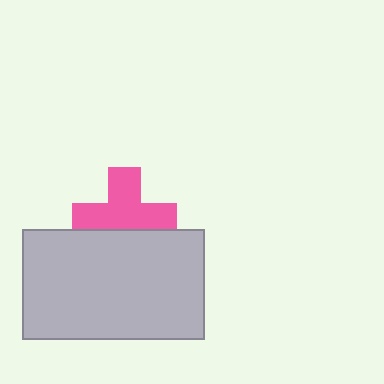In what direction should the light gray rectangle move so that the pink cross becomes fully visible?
The light gray rectangle should move down. That is the shortest direction to clear the overlap and leave the pink cross fully visible.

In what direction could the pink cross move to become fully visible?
The pink cross could move up. That would shift it out from behind the light gray rectangle entirely.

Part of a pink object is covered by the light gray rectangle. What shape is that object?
It is a cross.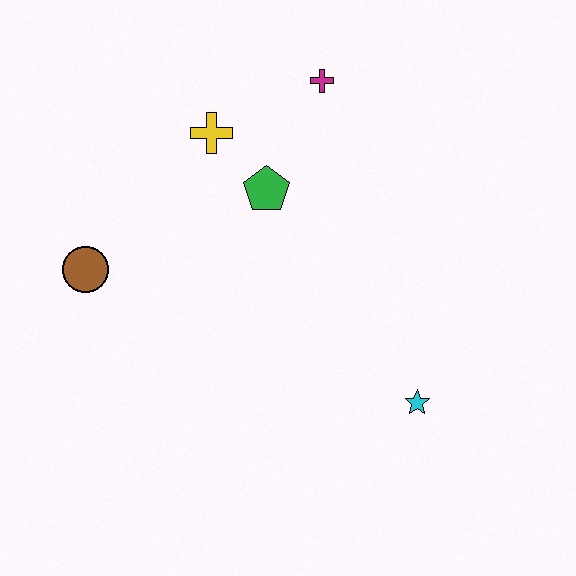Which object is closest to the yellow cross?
The green pentagon is closest to the yellow cross.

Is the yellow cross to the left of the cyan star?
Yes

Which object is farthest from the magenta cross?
The cyan star is farthest from the magenta cross.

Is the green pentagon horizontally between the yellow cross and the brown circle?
No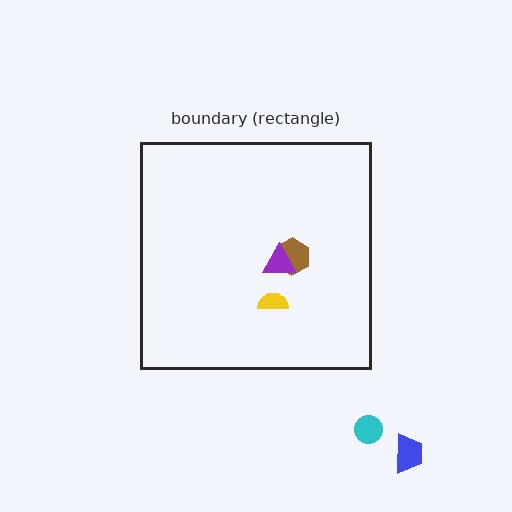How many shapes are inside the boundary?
3 inside, 2 outside.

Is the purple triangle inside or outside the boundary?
Inside.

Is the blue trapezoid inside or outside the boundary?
Outside.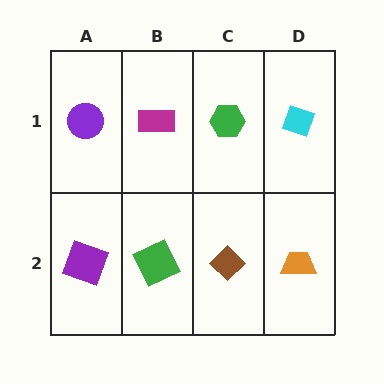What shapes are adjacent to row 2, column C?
A green hexagon (row 1, column C), a green square (row 2, column B), an orange trapezoid (row 2, column D).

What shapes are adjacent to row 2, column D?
A cyan diamond (row 1, column D), a brown diamond (row 2, column C).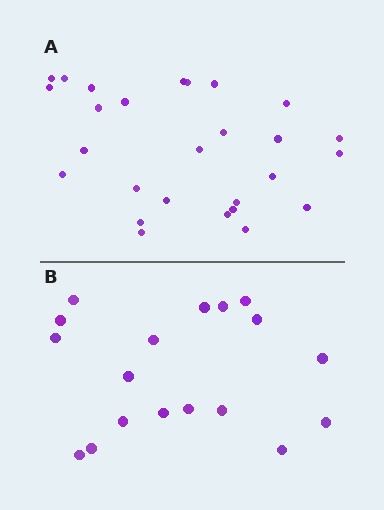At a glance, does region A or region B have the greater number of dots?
Region A (the top region) has more dots.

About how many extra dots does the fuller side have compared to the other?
Region A has roughly 8 or so more dots than region B.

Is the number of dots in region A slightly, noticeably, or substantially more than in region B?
Region A has substantially more. The ratio is roughly 1.5 to 1.